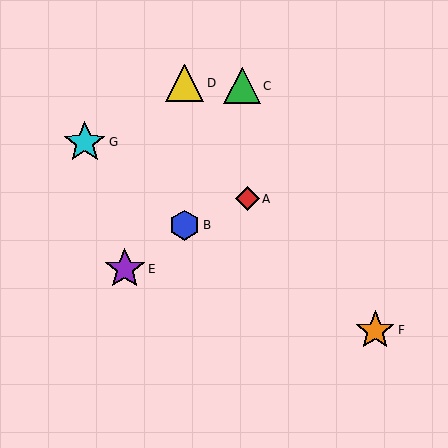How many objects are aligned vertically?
2 objects (B, D) are aligned vertically.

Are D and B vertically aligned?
Yes, both are at x≈185.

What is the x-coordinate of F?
Object F is at x≈375.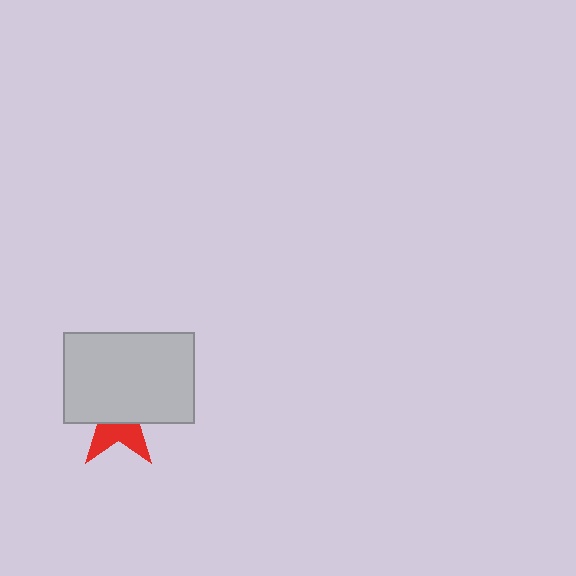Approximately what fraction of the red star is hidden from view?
Roughly 63% of the red star is hidden behind the light gray rectangle.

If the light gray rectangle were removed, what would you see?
You would see the complete red star.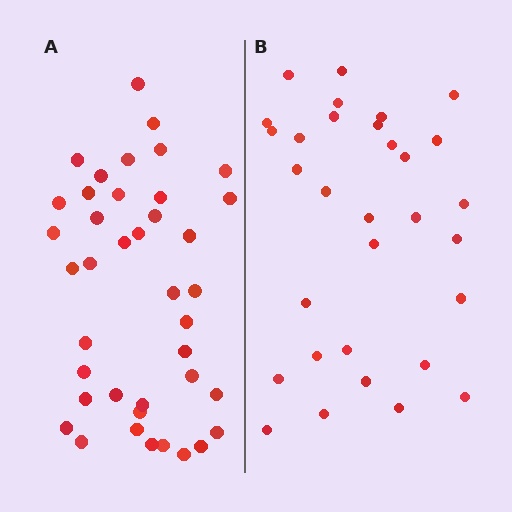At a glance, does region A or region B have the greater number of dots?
Region A (the left region) has more dots.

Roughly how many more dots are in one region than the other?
Region A has roughly 8 or so more dots than region B.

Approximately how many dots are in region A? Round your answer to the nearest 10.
About 40 dots.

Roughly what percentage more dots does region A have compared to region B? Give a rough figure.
About 30% more.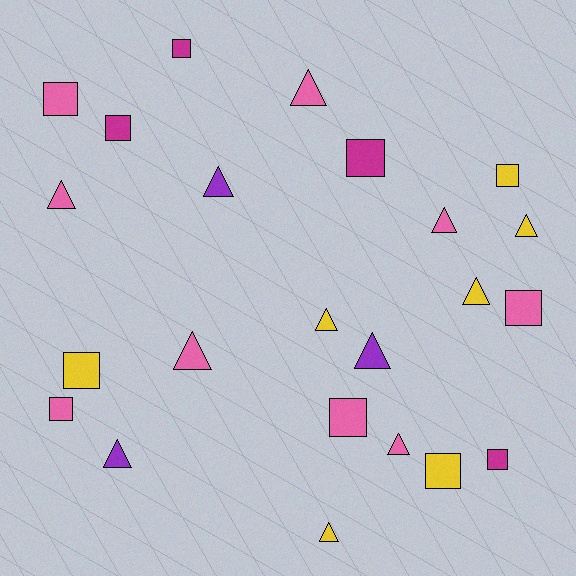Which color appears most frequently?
Pink, with 9 objects.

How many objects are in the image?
There are 23 objects.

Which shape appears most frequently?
Triangle, with 12 objects.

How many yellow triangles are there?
There are 4 yellow triangles.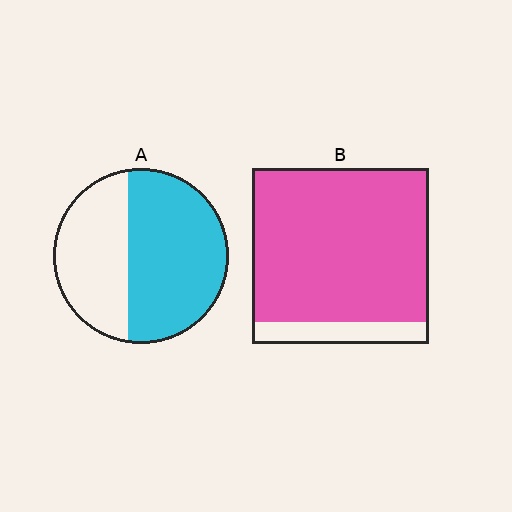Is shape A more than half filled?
Yes.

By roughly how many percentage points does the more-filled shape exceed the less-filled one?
By roughly 30 percentage points (B over A).